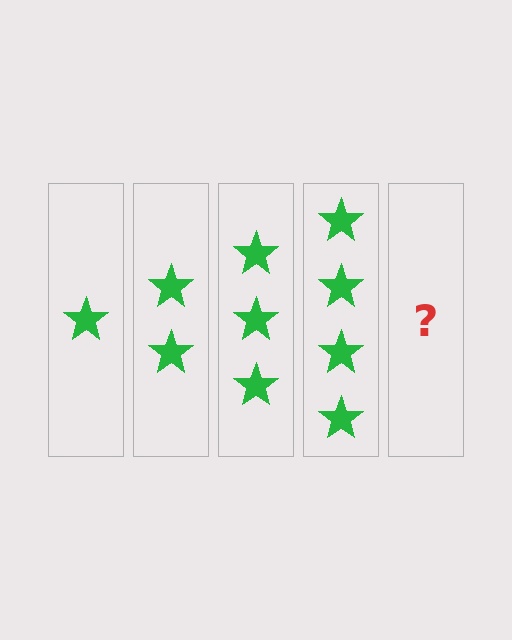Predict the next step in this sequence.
The next step is 5 stars.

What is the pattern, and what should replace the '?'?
The pattern is that each step adds one more star. The '?' should be 5 stars.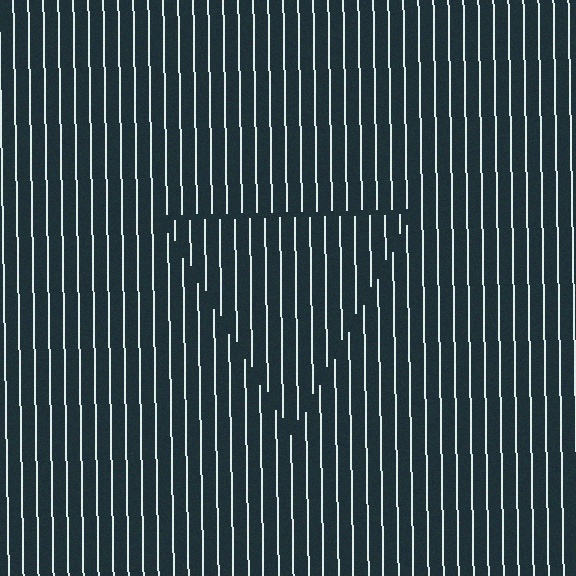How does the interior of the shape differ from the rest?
The interior of the shape contains the same grating, shifted by half a period — the contour is defined by the phase discontinuity where line-ends from the inner and outer gratings abut.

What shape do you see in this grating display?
An illusory triangle. The interior of the shape contains the same grating, shifted by half a period — the contour is defined by the phase discontinuity where line-ends from the inner and outer gratings abut.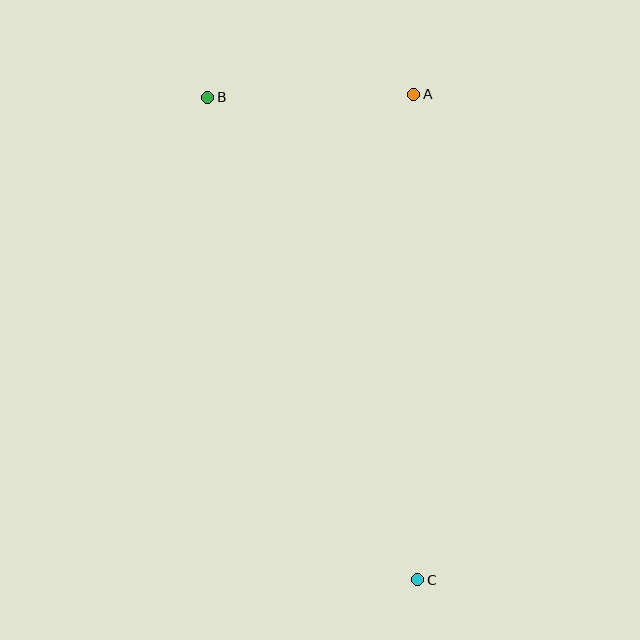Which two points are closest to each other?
Points A and B are closest to each other.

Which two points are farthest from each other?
Points B and C are farthest from each other.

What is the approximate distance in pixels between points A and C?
The distance between A and C is approximately 486 pixels.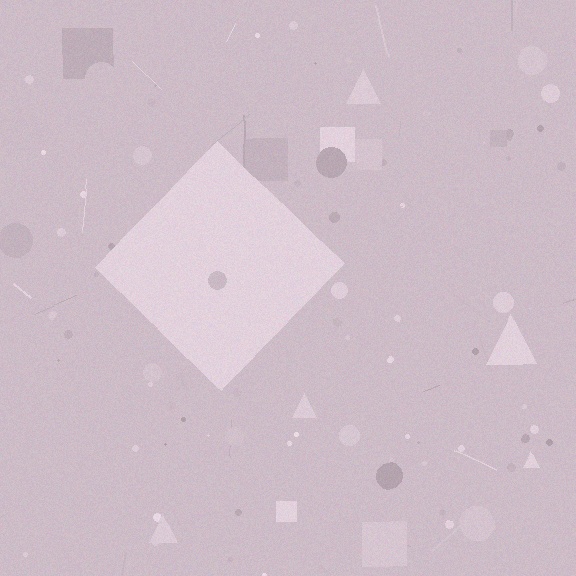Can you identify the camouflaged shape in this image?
The camouflaged shape is a diamond.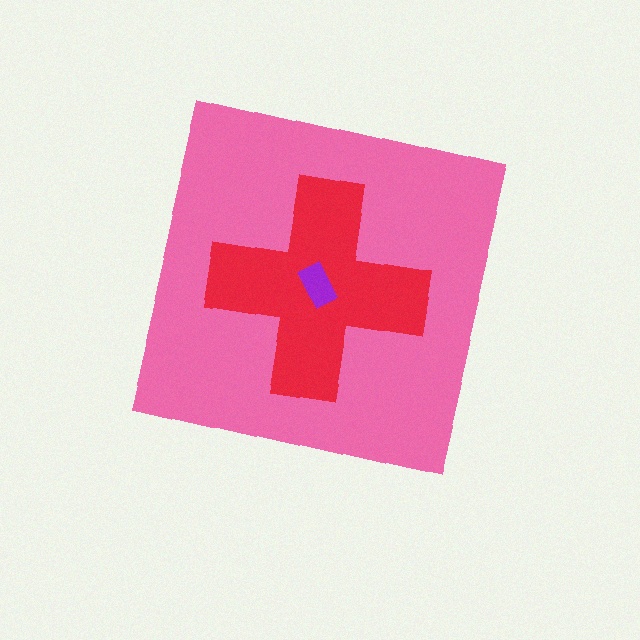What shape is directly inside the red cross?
The purple rectangle.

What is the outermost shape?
The pink square.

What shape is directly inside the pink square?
The red cross.